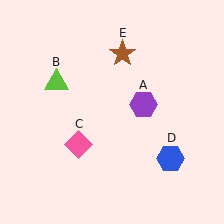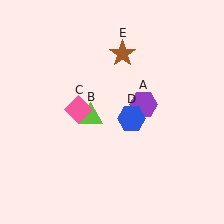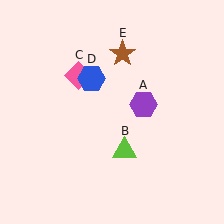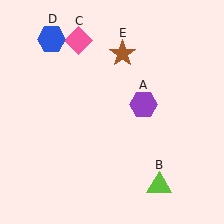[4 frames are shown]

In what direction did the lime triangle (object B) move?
The lime triangle (object B) moved down and to the right.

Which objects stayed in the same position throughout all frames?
Purple hexagon (object A) and brown star (object E) remained stationary.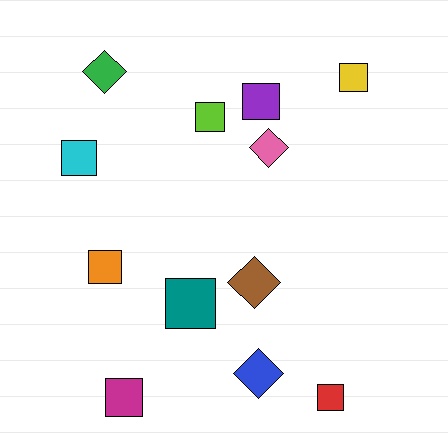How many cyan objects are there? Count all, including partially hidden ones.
There is 1 cyan object.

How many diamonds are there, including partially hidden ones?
There are 4 diamonds.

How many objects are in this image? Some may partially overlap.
There are 12 objects.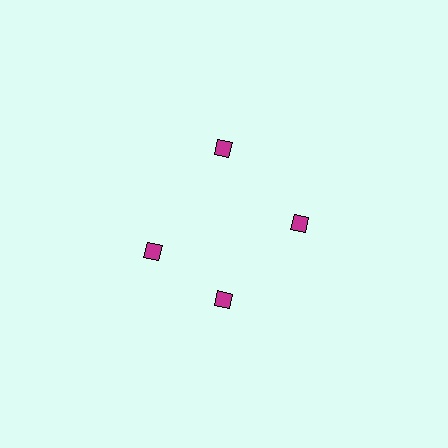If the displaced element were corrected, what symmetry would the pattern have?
It would have 4-fold rotational symmetry — the pattern would map onto itself every 90 degrees.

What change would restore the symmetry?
The symmetry would be restored by rotating it back into even spacing with its neighbors so that all 4 diamonds sit at equal angles and equal distance from the center.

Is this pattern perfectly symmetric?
No. The 4 magenta diamonds are arranged in a ring, but one element near the 9 o'clock position is rotated out of alignment along the ring, breaking the 4-fold rotational symmetry.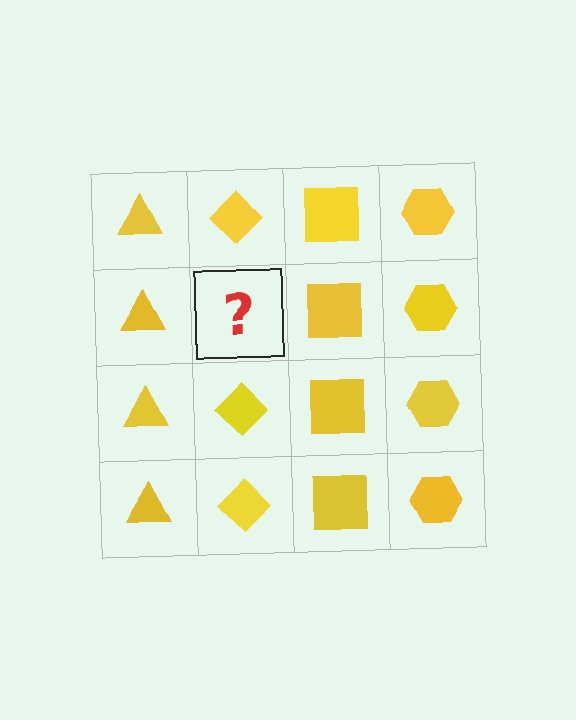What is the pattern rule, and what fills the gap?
The rule is that each column has a consistent shape. The gap should be filled with a yellow diamond.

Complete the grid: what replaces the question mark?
The question mark should be replaced with a yellow diamond.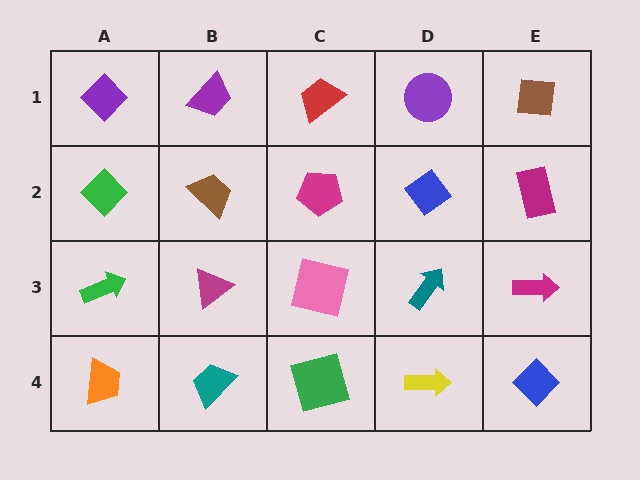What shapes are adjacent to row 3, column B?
A brown trapezoid (row 2, column B), a teal trapezoid (row 4, column B), a green arrow (row 3, column A), a pink square (row 3, column C).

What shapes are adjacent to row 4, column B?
A magenta triangle (row 3, column B), an orange trapezoid (row 4, column A), a green square (row 4, column C).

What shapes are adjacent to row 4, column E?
A magenta arrow (row 3, column E), a yellow arrow (row 4, column D).